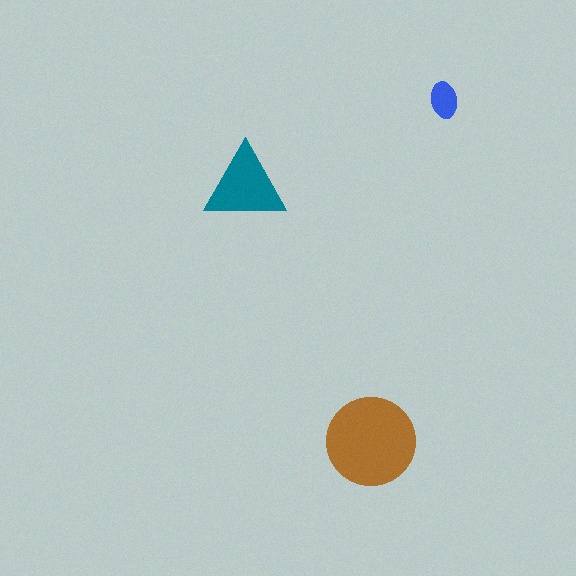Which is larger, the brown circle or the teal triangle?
The brown circle.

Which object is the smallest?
The blue ellipse.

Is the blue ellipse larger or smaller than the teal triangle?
Smaller.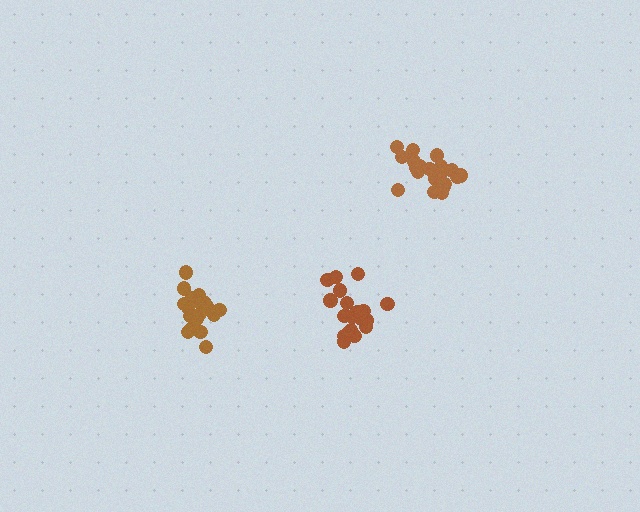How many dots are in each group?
Group 1: 20 dots, Group 2: 19 dots, Group 3: 21 dots (60 total).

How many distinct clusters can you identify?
There are 3 distinct clusters.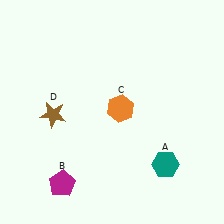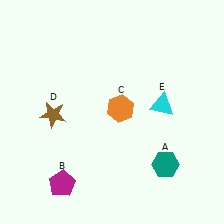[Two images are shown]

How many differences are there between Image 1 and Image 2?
There is 1 difference between the two images.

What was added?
A cyan triangle (E) was added in Image 2.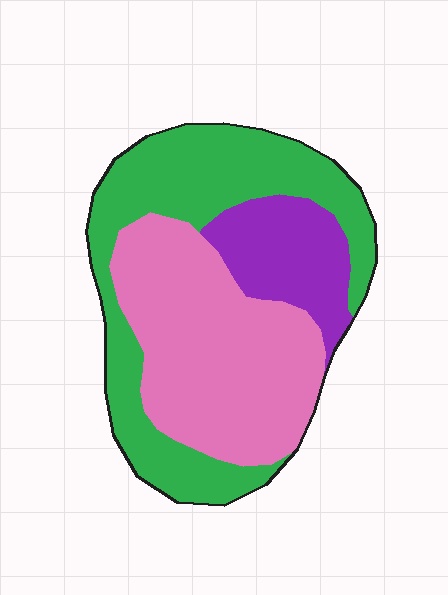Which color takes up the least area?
Purple, at roughly 15%.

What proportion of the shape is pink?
Pink covers around 40% of the shape.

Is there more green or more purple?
Green.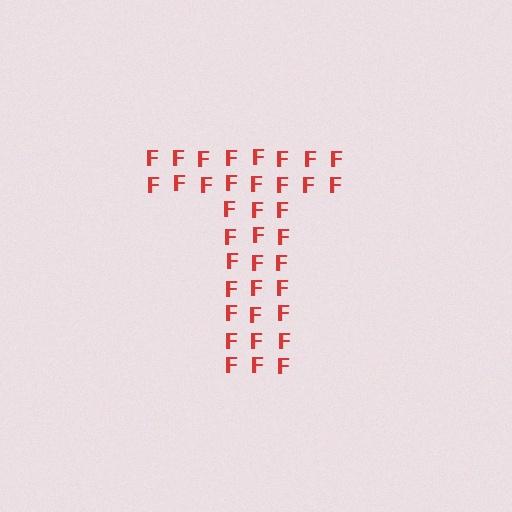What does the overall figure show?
The overall figure shows the letter T.